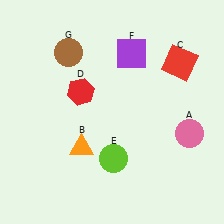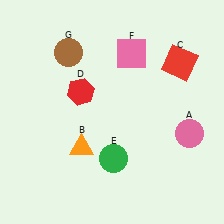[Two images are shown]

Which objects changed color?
E changed from lime to green. F changed from purple to pink.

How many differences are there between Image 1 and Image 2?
There are 2 differences between the two images.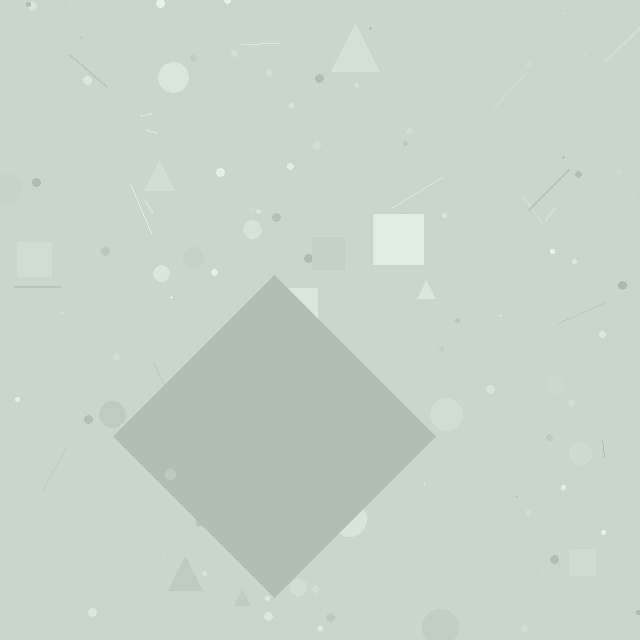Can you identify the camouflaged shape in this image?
The camouflaged shape is a diamond.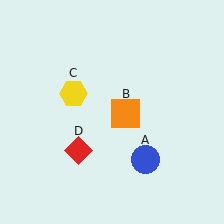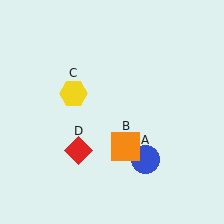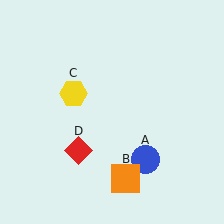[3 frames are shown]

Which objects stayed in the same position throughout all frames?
Blue circle (object A) and yellow hexagon (object C) and red diamond (object D) remained stationary.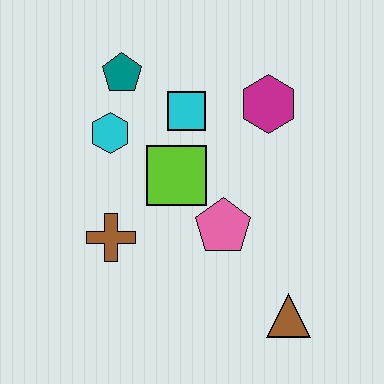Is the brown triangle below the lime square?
Yes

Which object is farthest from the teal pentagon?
The brown triangle is farthest from the teal pentagon.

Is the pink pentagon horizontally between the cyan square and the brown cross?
No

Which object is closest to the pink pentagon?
The lime square is closest to the pink pentagon.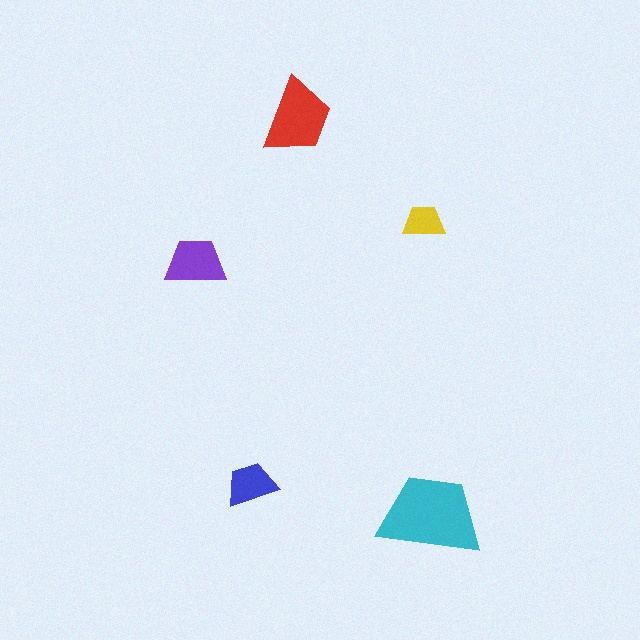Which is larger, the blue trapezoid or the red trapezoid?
The red one.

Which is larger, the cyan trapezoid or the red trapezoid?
The cyan one.